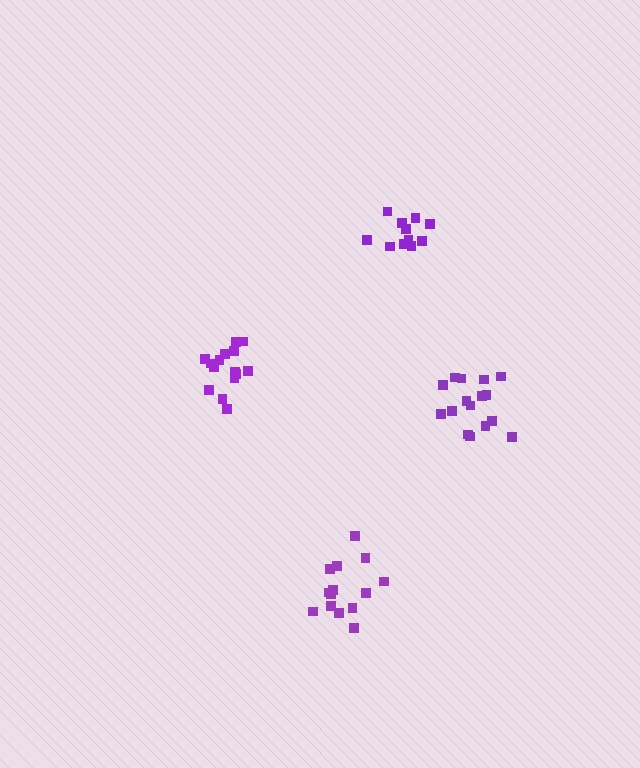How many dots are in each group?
Group 1: 14 dots, Group 2: 17 dots, Group 3: 11 dots, Group 4: 16 dots (58 total).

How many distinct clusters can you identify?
There are 4 distinct clusters.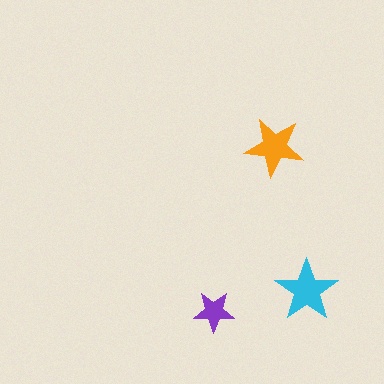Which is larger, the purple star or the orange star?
The orange one.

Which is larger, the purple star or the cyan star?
The cyan one.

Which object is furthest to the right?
The cyan star is rightmost.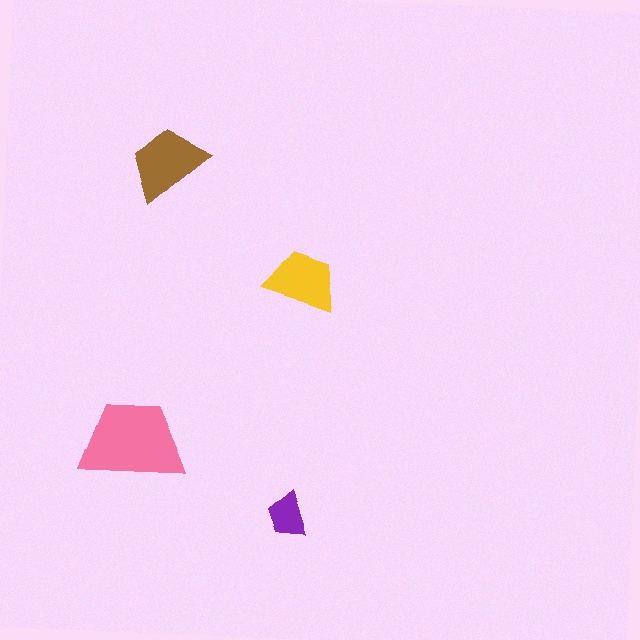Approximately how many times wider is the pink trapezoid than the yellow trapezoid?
About 1.5 times wider.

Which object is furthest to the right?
The yellow trapezoid is rightmost.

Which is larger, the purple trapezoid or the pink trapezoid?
The pink one.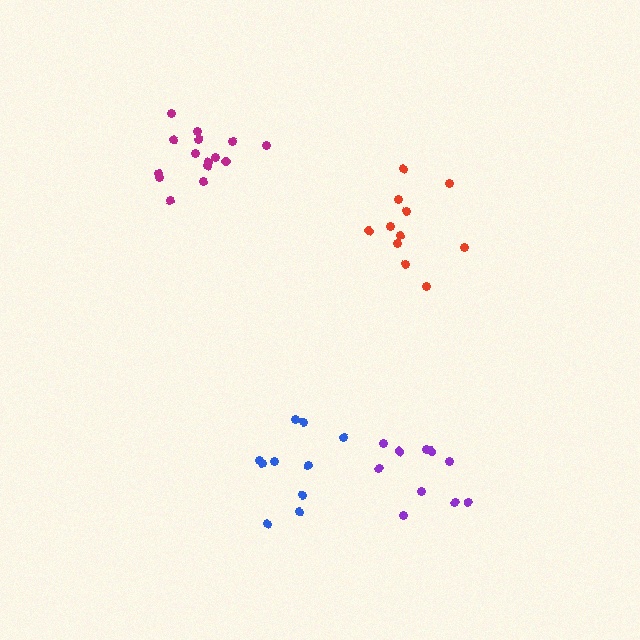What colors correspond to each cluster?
The clusters are colored: red, blue, purple, magenta.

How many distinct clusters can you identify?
There are 4 distinct clusters.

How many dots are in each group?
Group 1: 11 dots, Group 2: 10 dots, Group 3: 10 dots, Group 4: 15 dots (46 total).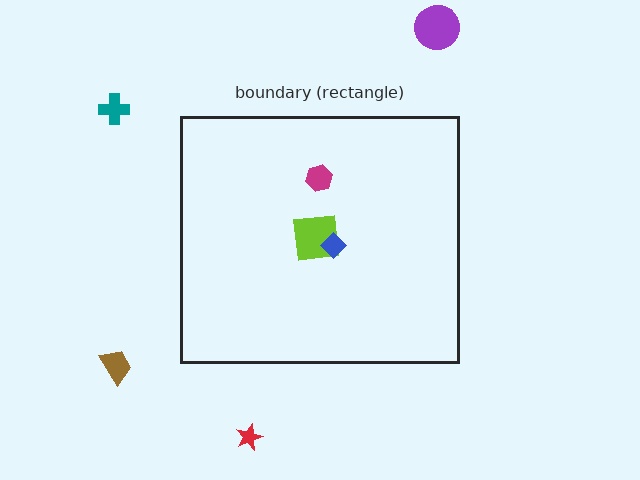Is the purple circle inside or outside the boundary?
Outside.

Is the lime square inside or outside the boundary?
Inside.